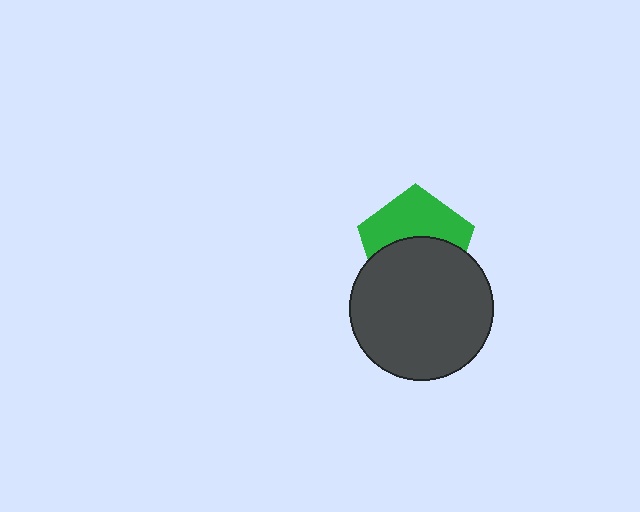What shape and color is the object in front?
The object in front is a dark gray circle.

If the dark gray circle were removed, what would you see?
You would see the complete green pentagon.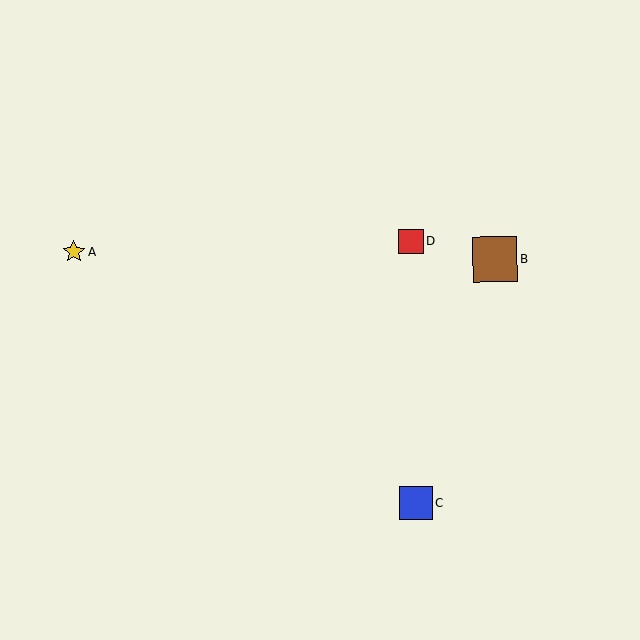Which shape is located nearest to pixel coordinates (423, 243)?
The red square (labeled D) at (411, 242) is nearest to that location.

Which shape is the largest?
The brown square (labeled B) is the largest.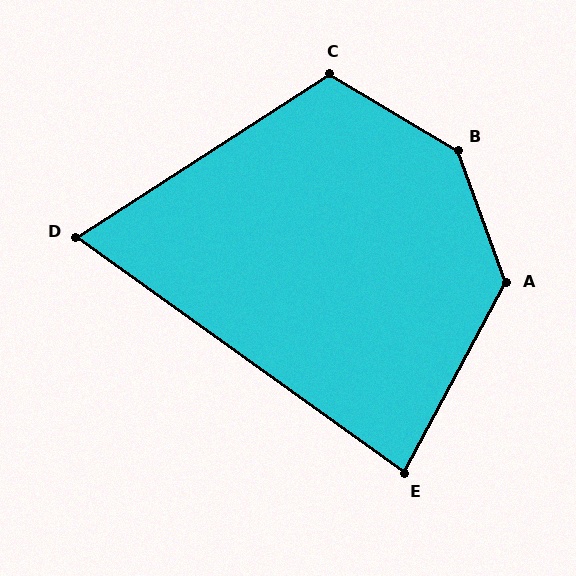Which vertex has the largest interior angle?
B, at approximately 141 degrees.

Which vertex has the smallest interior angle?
D, at approximately 69 degrees.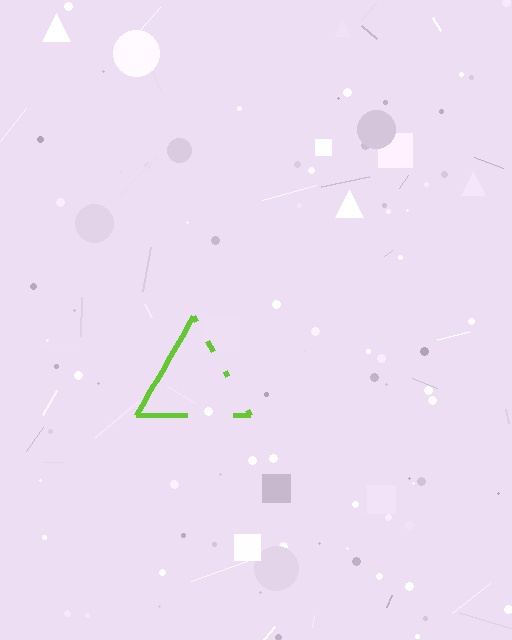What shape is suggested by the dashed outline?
The dashed outline suggests a triangle.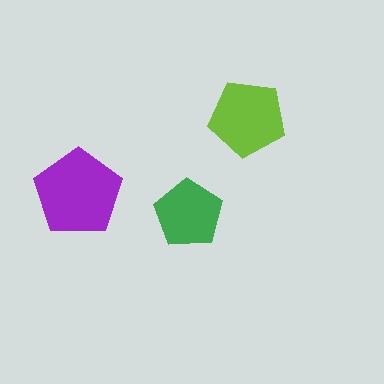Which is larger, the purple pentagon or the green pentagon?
The purple one.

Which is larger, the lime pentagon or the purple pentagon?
The purple one.